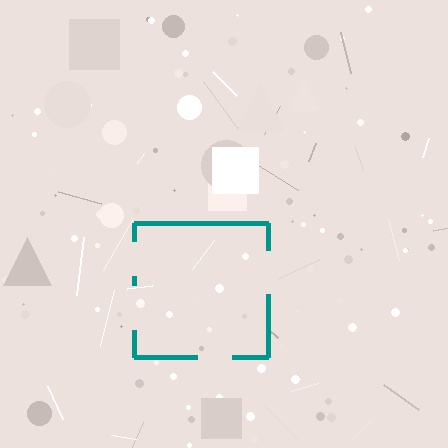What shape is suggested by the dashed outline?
The dashed outline suggests a square.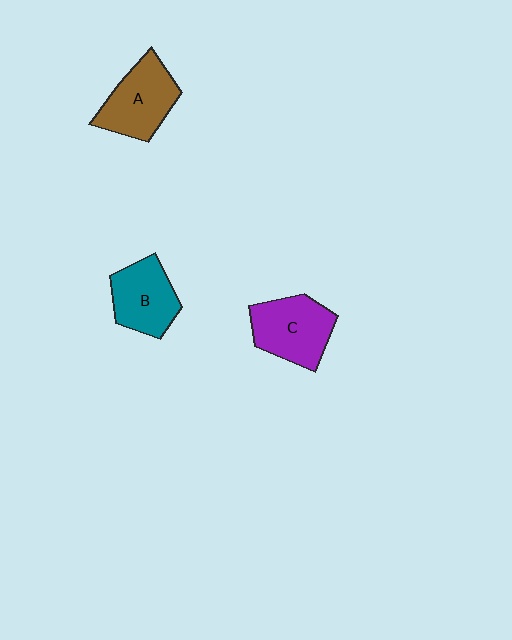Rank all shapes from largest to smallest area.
From largest to smallest: C (purple), A (brown), B (teal).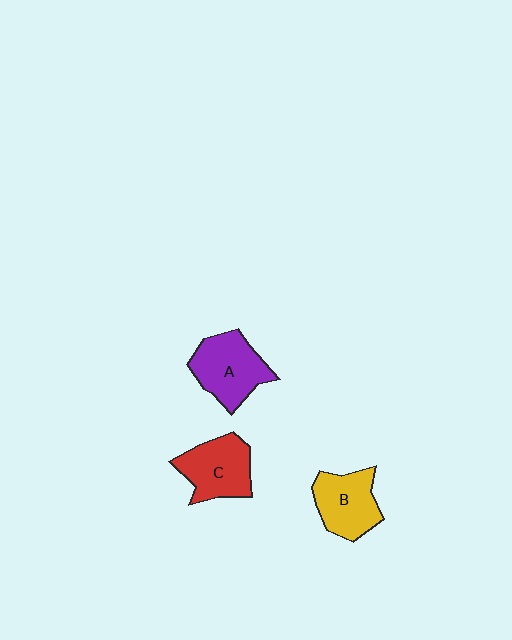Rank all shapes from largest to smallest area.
From largest to smallest: A (purple), C (red), B (yellow).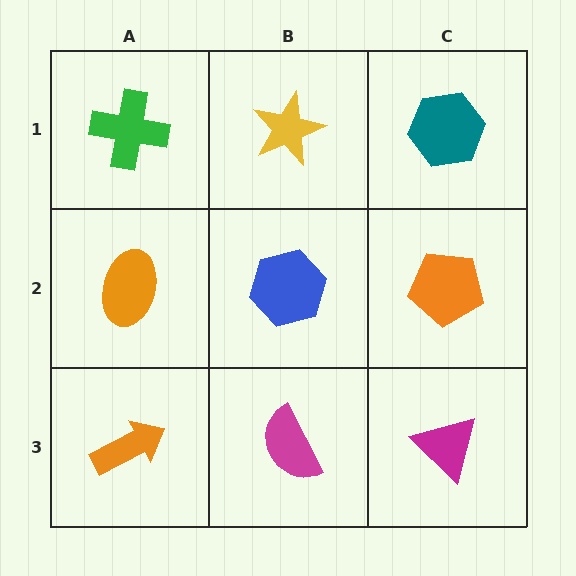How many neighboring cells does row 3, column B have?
3.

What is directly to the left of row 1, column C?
A yellow star.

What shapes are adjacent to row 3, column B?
A blue hexagon (row 2, column B), an orange arrow (row 3, column A), a magenta triangle (row 3, column C).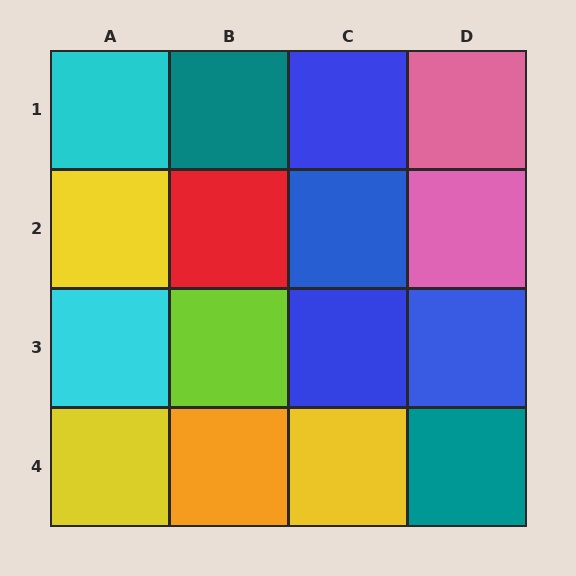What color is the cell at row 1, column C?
Blue.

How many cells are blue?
4 cells are blue.